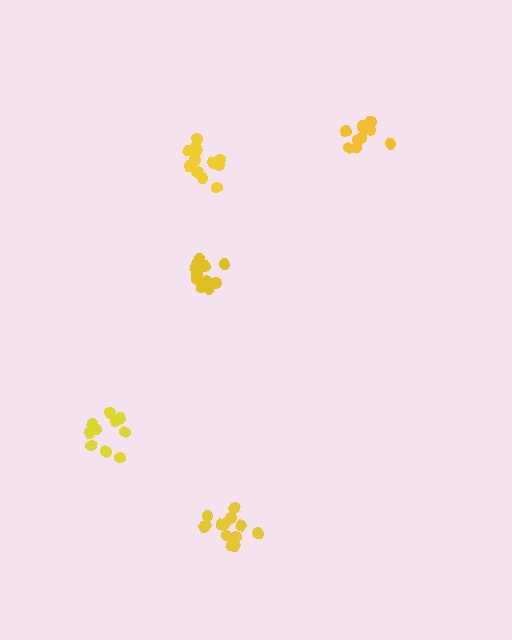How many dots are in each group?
Group 1: 13 dots, Group 2: 11 dots, Group 3: 12 dots, Group 4: 10 dots, Group 5: 13 dots (59 total).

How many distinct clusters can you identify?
There are 5 distinct clusters.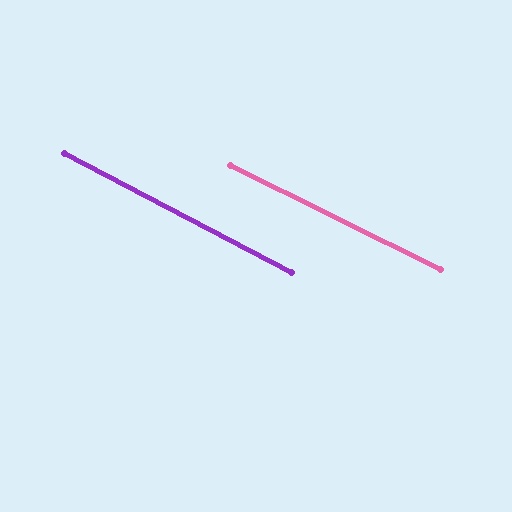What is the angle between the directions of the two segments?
Approximately 1 degree.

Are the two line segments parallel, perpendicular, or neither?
Parallel — their directions differ by only 1.1°.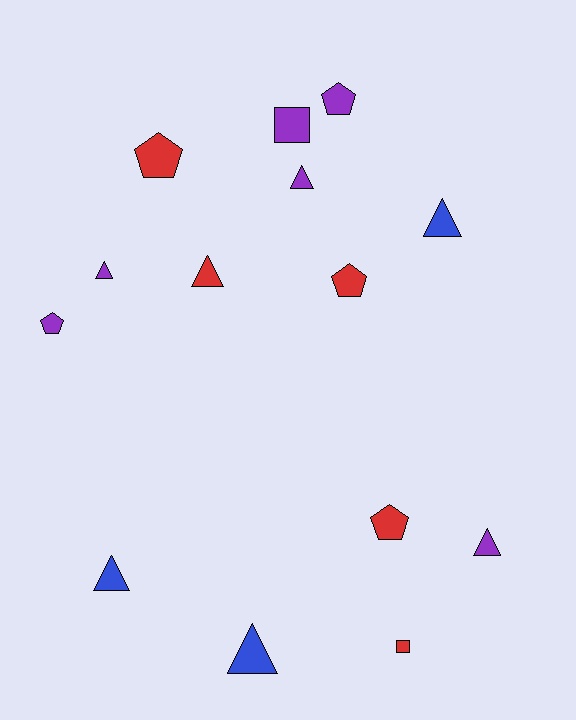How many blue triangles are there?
There are 3 blue triangles.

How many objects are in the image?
There are 14 objects.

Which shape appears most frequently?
Triangle, with 7 objects.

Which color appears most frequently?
Purple, with 6 objects.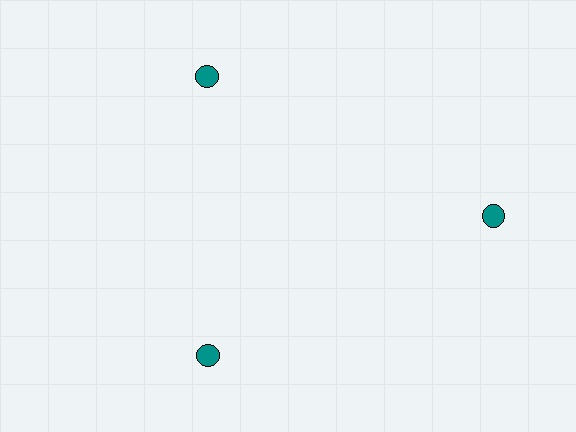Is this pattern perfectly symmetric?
No. The 3 teal circles are arranged in a ring, but one element near the 3 o'clock position is pushed outward from the center, breaking the 3-fold rotational symmetry.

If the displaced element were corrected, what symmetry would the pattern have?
It would have 3-fold rotational symmetry — the pattern would map onto itself every 120 degrees.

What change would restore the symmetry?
The symmetry would be restored by moving it inward, back onto the ring so that all 3 circles sit at equal angles and equal distance from the center.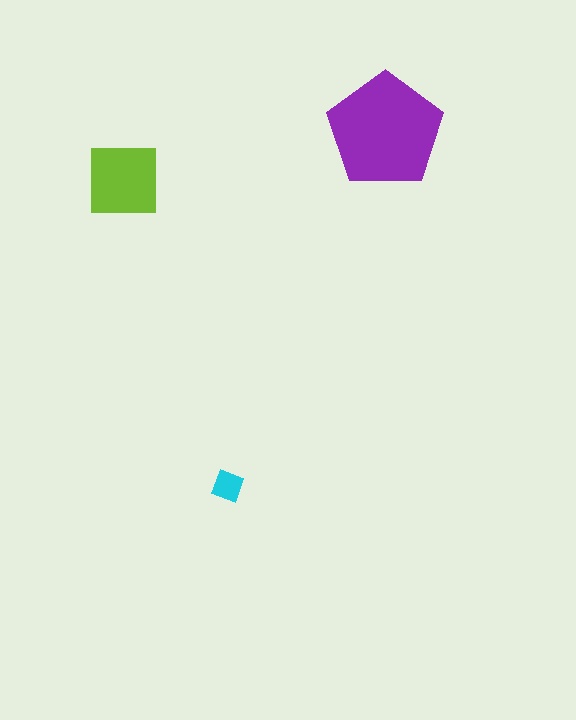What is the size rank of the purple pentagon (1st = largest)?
1st.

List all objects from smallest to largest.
The cyan diamond, the lime square, the purple pentagon.